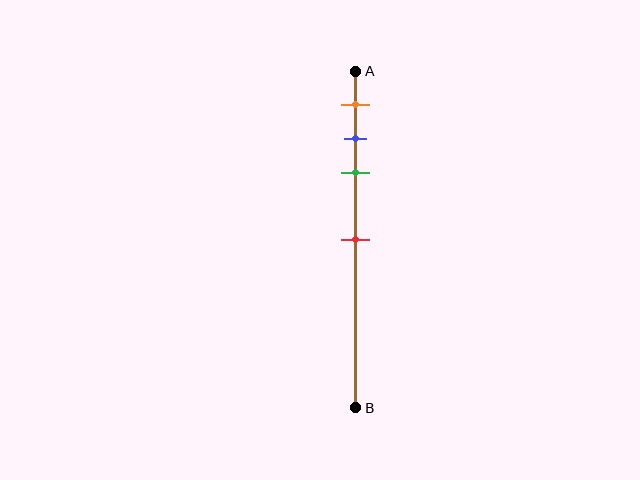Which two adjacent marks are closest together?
The blue and green marks are the closest adjacent pair.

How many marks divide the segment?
There are 4 marks dividing the segment.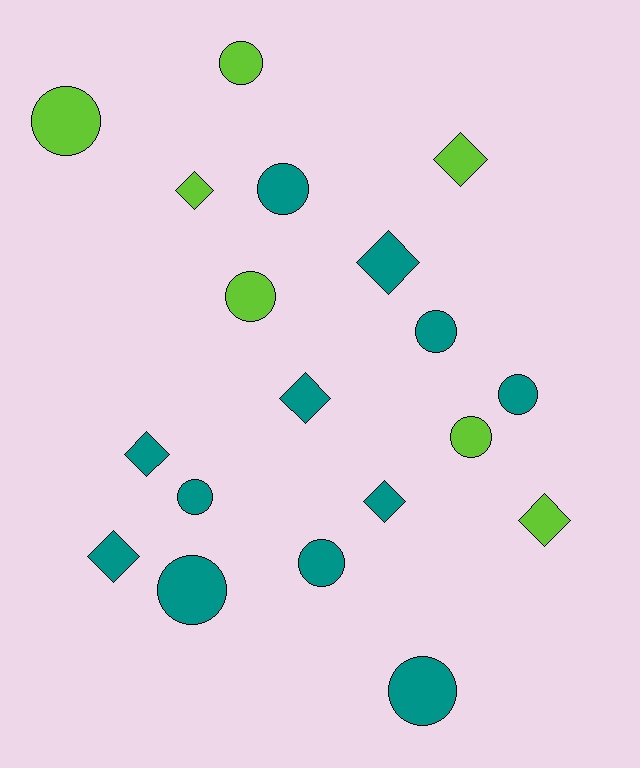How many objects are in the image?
There are 19 objects.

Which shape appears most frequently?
Circle, with 11 objects.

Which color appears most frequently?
Teal, with 12 objects.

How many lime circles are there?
There are 4 lime circles.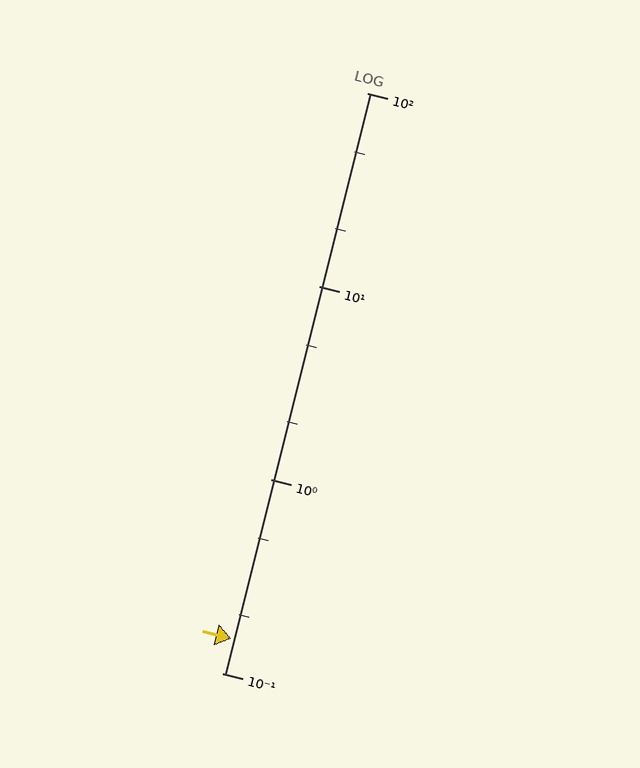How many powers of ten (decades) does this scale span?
The scale spans 3 decades, from 0.1 to 100.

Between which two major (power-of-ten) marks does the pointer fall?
The pointer is between 0.1 and 1.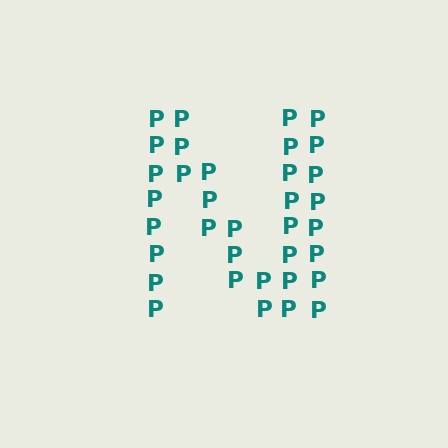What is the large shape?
The large shape is the letter N.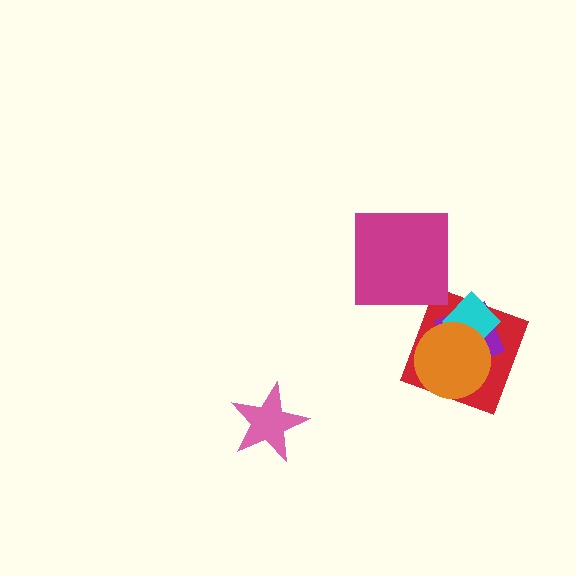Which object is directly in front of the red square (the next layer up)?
The purple diamond is directly in front of the red square.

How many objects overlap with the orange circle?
3 objects overlap with the orange circle.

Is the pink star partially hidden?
No, no other shape covers it.